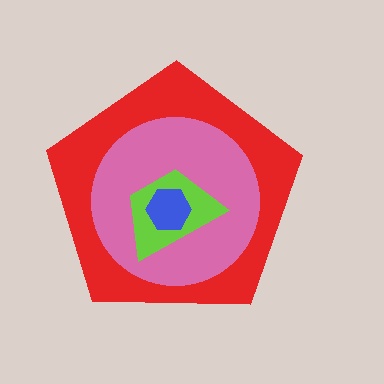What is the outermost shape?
The red pentagon.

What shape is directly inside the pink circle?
The lime trapezoid.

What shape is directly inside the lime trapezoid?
The blue hexagon.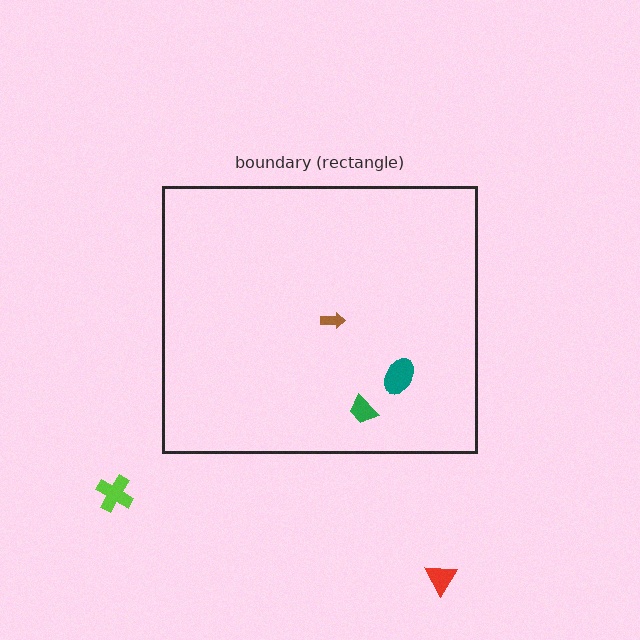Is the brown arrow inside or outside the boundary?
Inside.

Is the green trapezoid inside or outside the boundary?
Inside.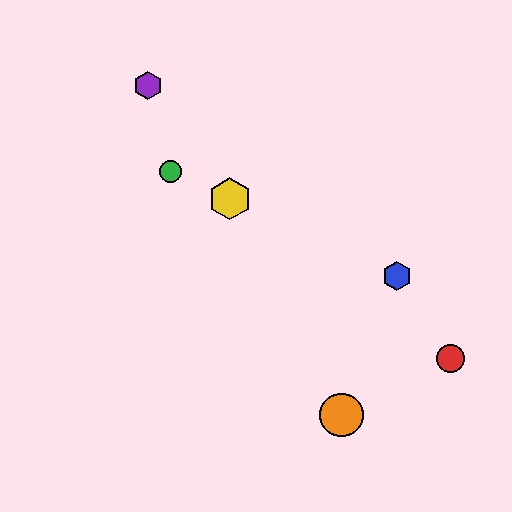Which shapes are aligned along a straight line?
The blue hexagon, the green circle, the yellow hexagon are aligned along a straight line.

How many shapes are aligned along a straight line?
3 shapes (the blue hexagon, the green circle, the yellow hexagon) are aligned along a straight line.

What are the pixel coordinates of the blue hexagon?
The blue hexagon is at (397, 276).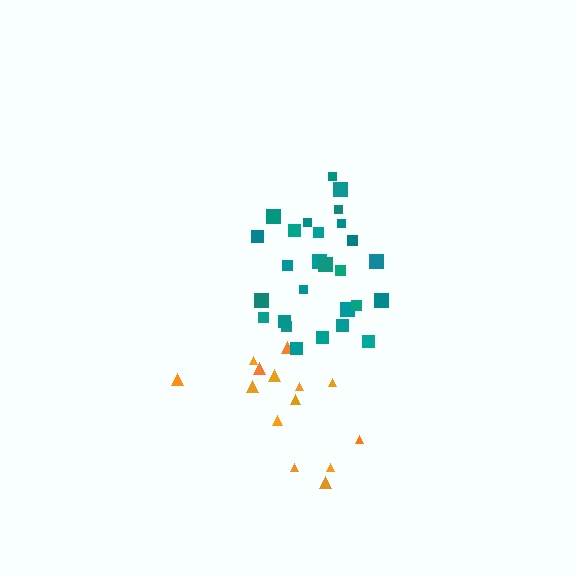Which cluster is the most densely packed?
Teal.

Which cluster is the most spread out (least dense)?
Orange.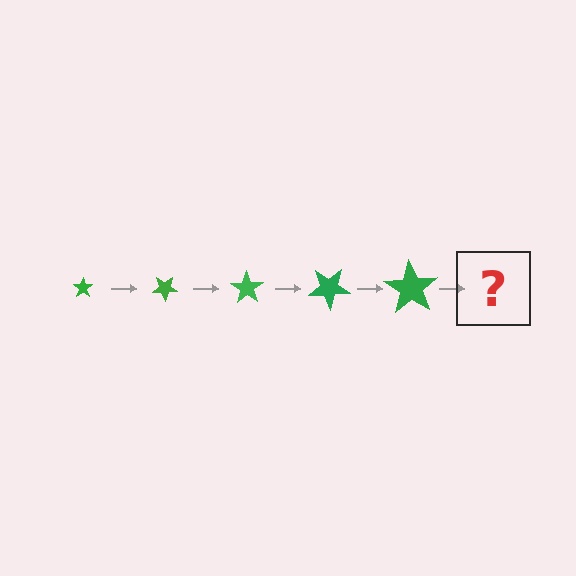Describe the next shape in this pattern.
It should be a star, larger than the previous one and rotated 175 degrees from the start.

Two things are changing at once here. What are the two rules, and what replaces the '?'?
The two rules are that the star grows larger each step and it rotates 35 degrees each step. The '?' should be a star, larger than the previous one and rotated 175 degrees from the start.